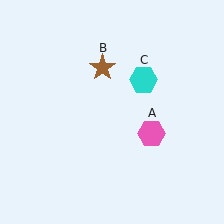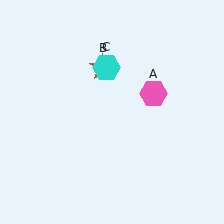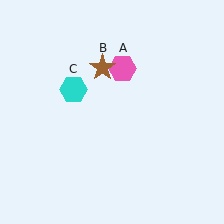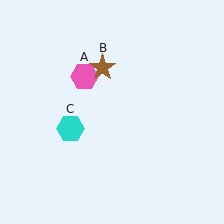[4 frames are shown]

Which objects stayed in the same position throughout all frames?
Brown star (object B) remained stationary.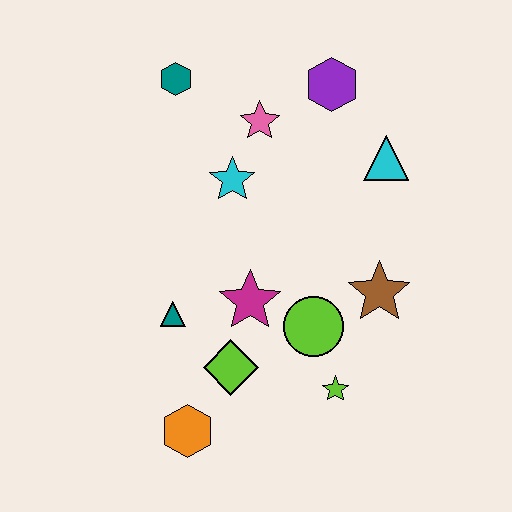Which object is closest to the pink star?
The cyan star is closest to the pink star.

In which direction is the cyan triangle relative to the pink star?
The cyan triangle is to the right of the pink star.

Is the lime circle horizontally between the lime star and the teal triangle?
Yes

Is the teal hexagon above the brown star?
Yes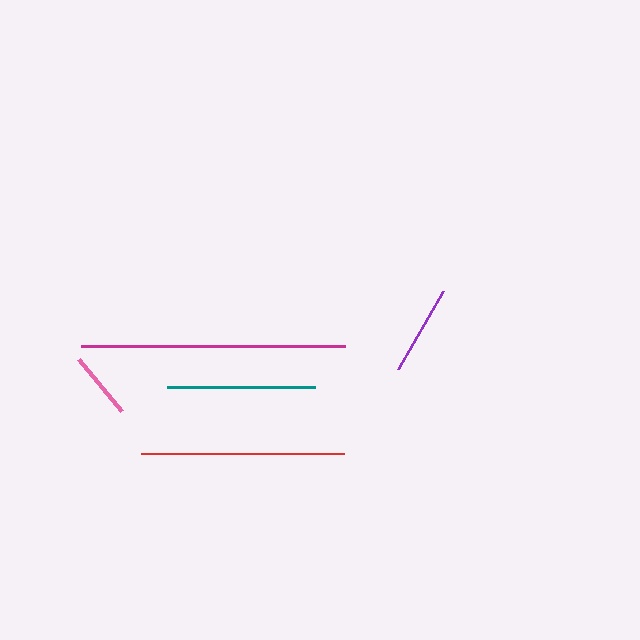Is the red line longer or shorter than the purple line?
The red line is longer than the purple line.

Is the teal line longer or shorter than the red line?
The red line is longer than the teal line.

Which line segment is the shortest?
The pink line is the shortest at approximately 67 pixels.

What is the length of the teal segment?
The teal segment is approximately 148 pixels long.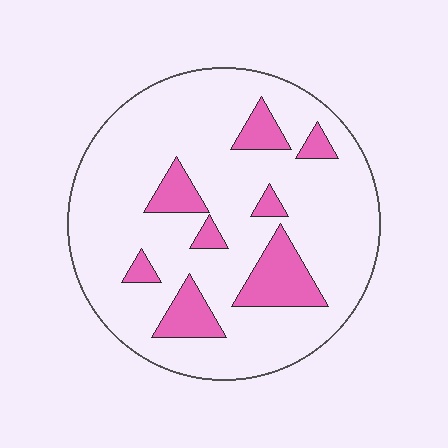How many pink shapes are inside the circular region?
8.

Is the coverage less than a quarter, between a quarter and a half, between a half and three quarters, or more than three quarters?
Less than a quarter.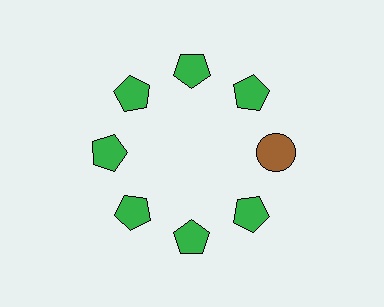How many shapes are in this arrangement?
There are 8 shapes arranged in a ring pattern.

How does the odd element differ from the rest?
It differs in both color (brown instead of green) and shape (circle instead of pentagon).